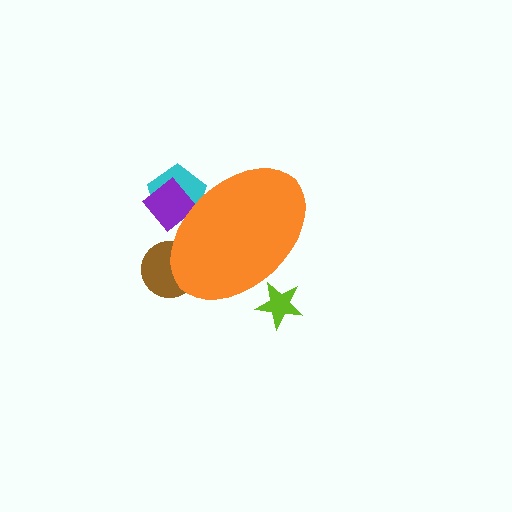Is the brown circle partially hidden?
Yes, the brown circle is partially hidden behind the orange ellipse.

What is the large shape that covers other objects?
An orange ellipse.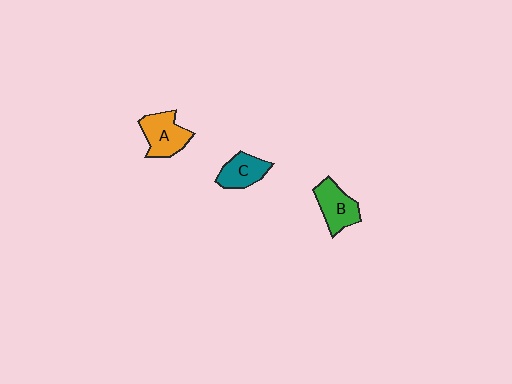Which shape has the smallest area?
Shape C (teal).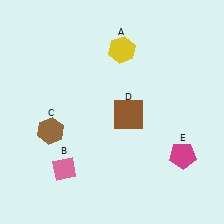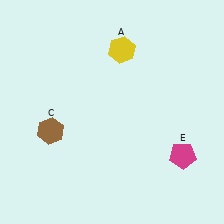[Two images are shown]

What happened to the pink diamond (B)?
The pink diamond (B) was removed in Image 2. It was in the bottom-left area of Image 1.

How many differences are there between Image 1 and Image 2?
There are 2 differences between the two images.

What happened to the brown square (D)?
The brown square (D) was removed in Image 2. It was in the bottom-right area of Image 1.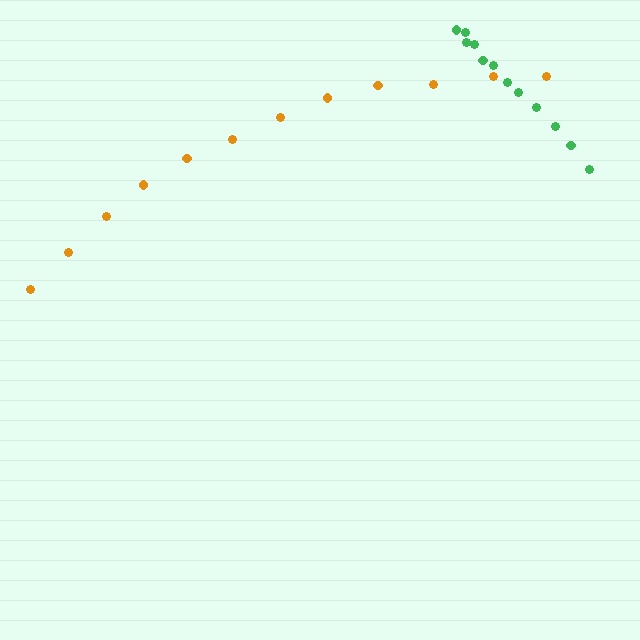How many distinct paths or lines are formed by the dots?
There are 2 distinct paths.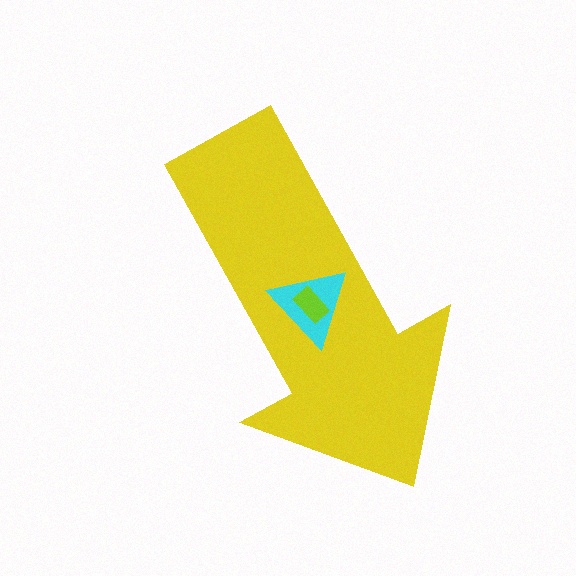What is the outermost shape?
The yellow arrow.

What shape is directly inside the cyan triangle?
The lime rectangle.